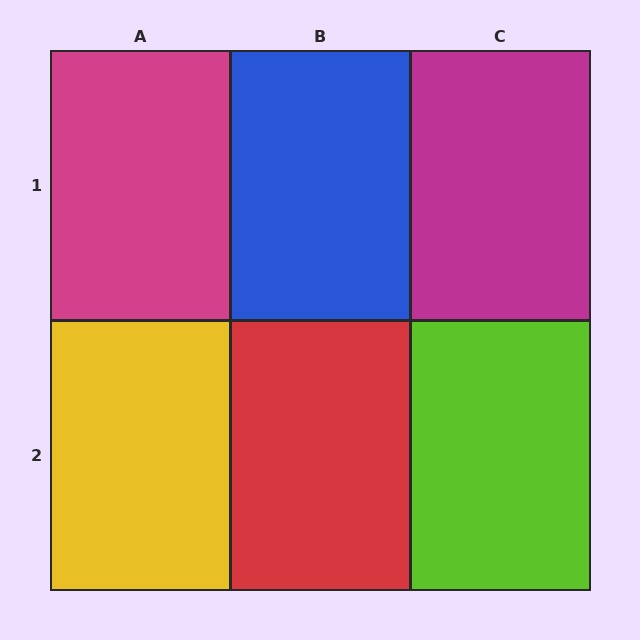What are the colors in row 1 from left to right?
Magenta, blue, magenta.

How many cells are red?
1 cell is red.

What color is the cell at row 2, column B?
Red.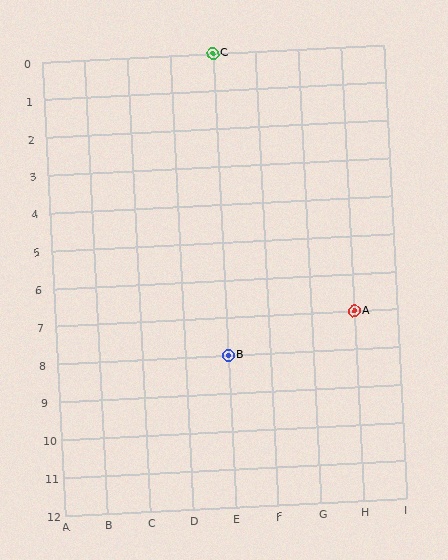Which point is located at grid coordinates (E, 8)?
Point B is at (E, 8).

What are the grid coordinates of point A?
Point A is at grid coordinates (H, 7).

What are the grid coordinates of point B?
Point B is at grid coordinates (E, 8).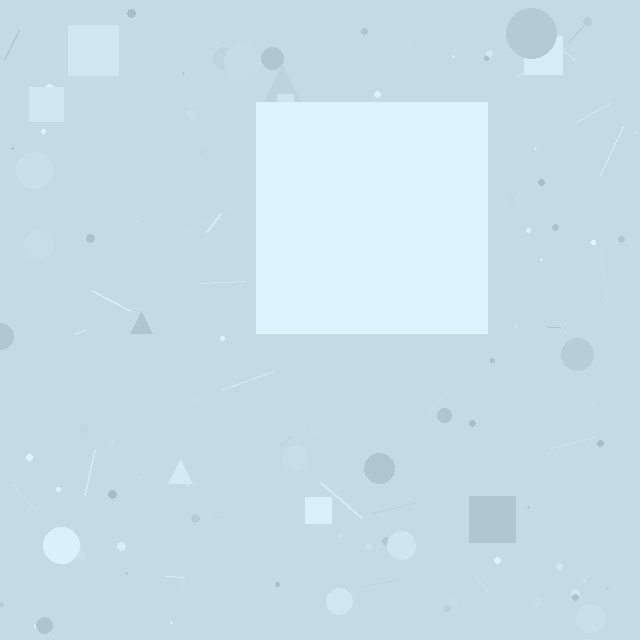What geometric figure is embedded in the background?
A square is embedded in the background.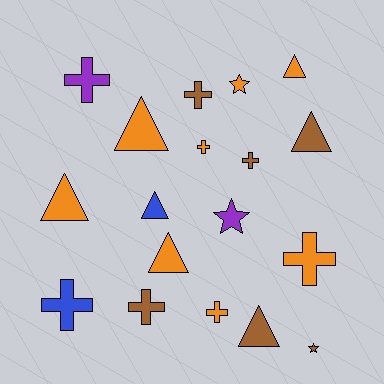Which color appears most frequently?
Orange, with 8 objects.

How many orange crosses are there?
There are 3 orange crosses.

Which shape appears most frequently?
Cross, with 8 objects.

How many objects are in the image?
There are 18 objects.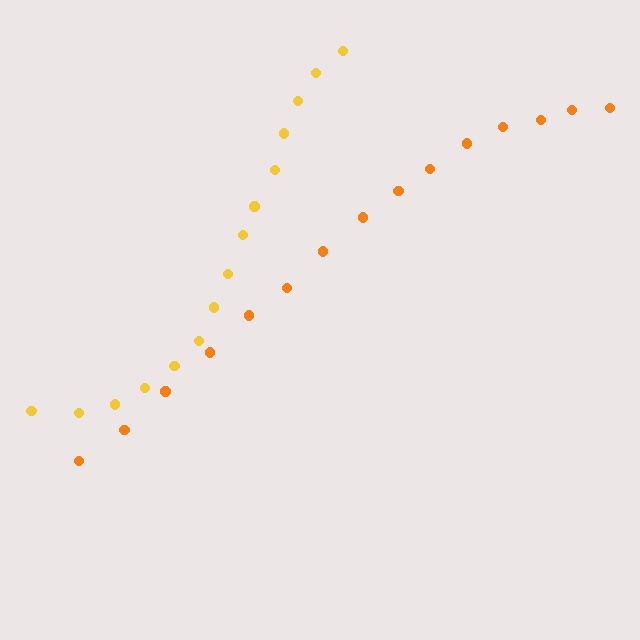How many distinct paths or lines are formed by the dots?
There are 2 distinct paths.